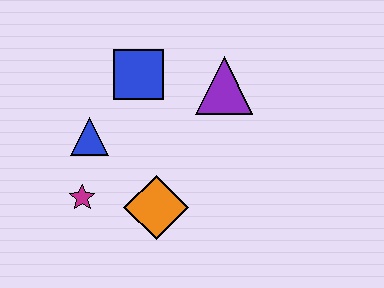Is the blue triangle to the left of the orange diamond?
Yes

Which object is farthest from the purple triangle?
The magenta star is farthest from the purple triangle.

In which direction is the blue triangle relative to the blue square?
The blue triangle is below the blue square.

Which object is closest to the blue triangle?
The magenta star is closest to the blue triangle.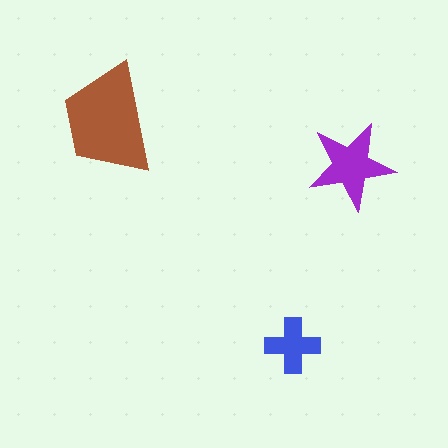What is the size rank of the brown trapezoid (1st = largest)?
1st.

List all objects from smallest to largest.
The blue cross, the purple star, the brown trapezoid.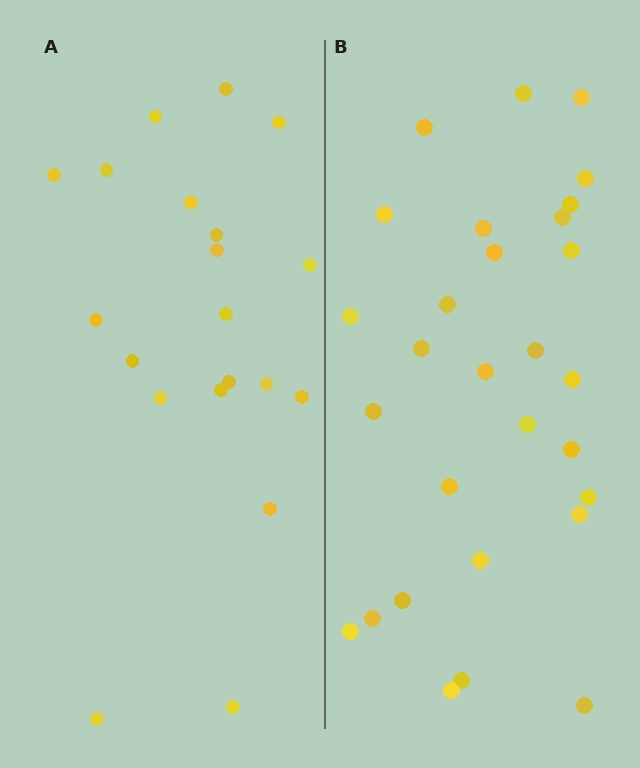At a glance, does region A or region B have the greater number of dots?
Region B (the right region) has more dots.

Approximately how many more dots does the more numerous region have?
Region B has roughly 8 or so more dots than region A.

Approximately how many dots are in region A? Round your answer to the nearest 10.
About 20 dots.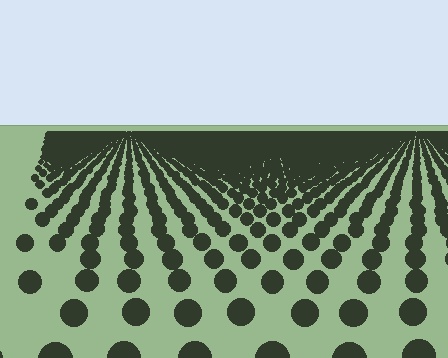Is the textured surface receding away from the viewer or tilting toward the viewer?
The surface is receding away from the viewer. Texture elements get smaller and denser toward the top.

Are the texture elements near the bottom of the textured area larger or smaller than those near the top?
Larger. Near the bottom, elements are closer to the viewer and appear at a bigger on-screen size.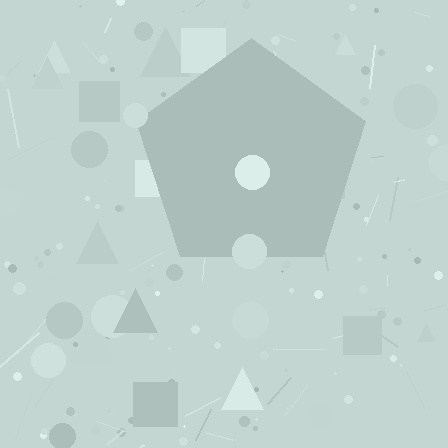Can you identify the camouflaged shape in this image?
The camouflaged shape is a pentagon.